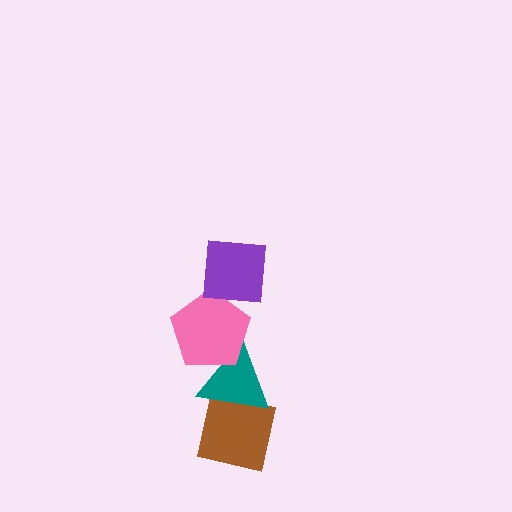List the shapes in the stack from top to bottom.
From top to bottom: the purple square, the pink pentagon, the teal triangle, the brown square.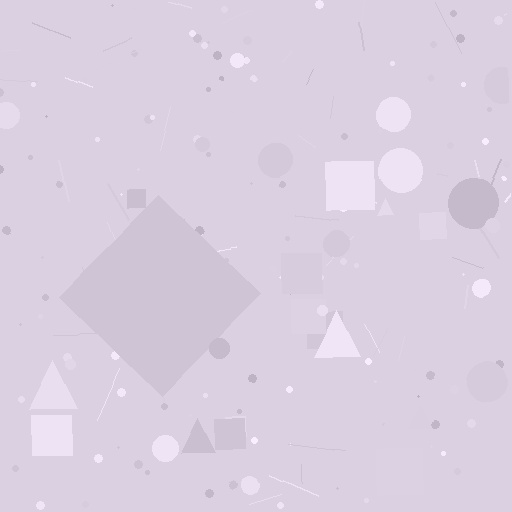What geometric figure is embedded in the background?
A diamond is embedded in the background.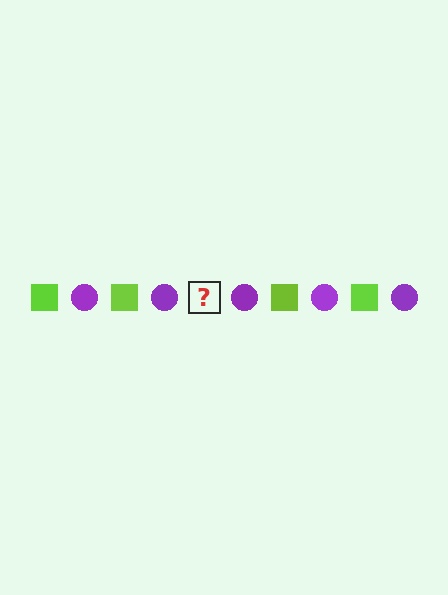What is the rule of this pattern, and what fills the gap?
The rule is that the pattern alternates between lime square and purple circle. The gap should be filled with a lime square.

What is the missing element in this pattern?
The missing element is a lime square.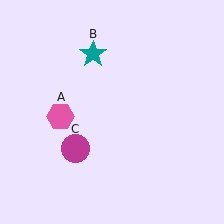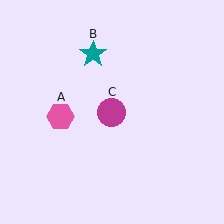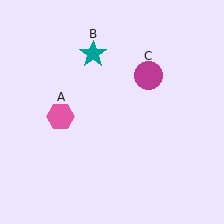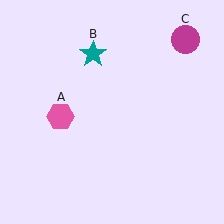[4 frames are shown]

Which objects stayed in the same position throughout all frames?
Pink hexagon (object A) and teal star (object B) remained stationary.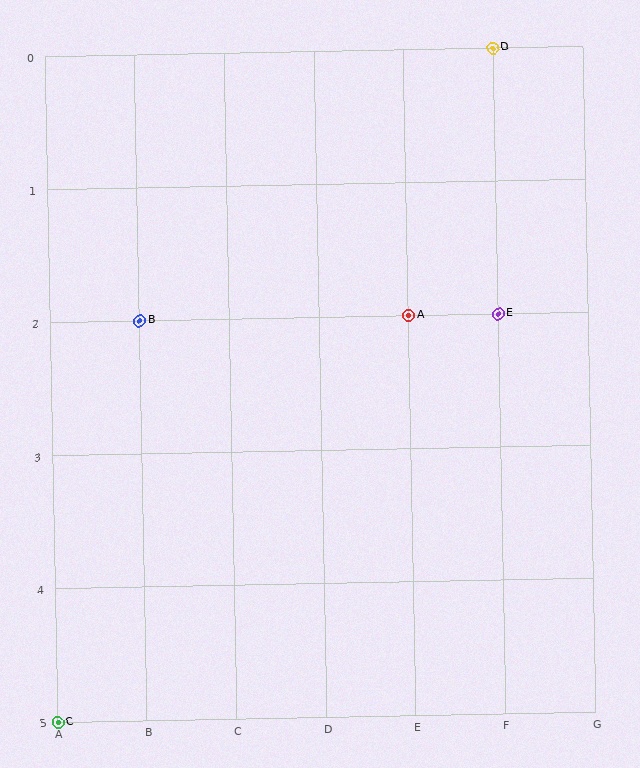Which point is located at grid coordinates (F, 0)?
Point D is at (F, 0).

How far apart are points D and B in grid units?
Points D and B are 4 columns and 2 rows apart (about 4.5 grid units diagonally).